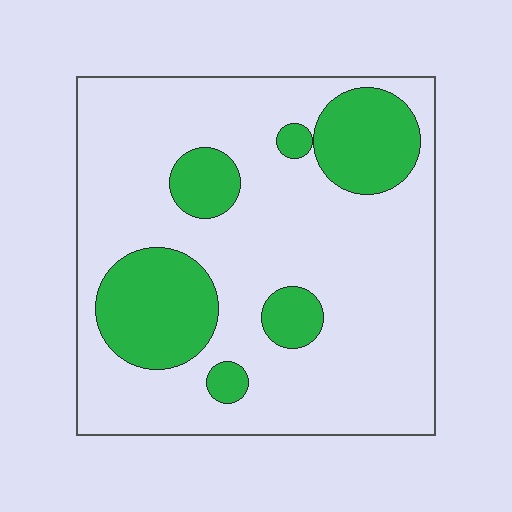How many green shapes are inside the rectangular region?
6.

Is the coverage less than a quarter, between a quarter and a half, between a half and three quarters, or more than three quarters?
Less than a quarter.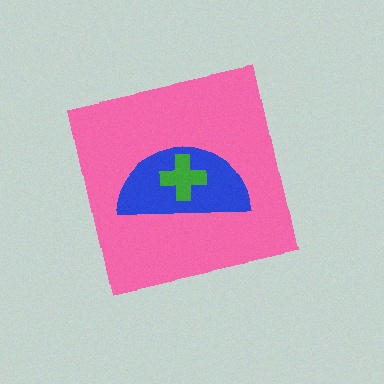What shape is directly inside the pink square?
The blue semicircle.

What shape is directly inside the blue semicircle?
The green cross.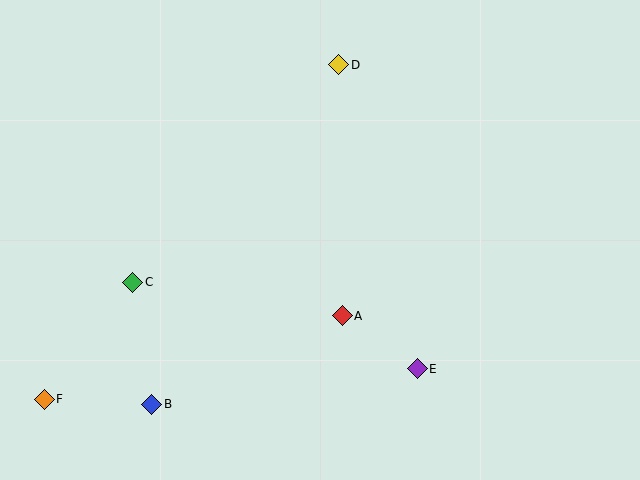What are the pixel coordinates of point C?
Point C is at (133, 282).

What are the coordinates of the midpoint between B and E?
The midpoint between B and E is at (285, 387).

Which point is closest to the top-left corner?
Point C is closest to the top-left corner.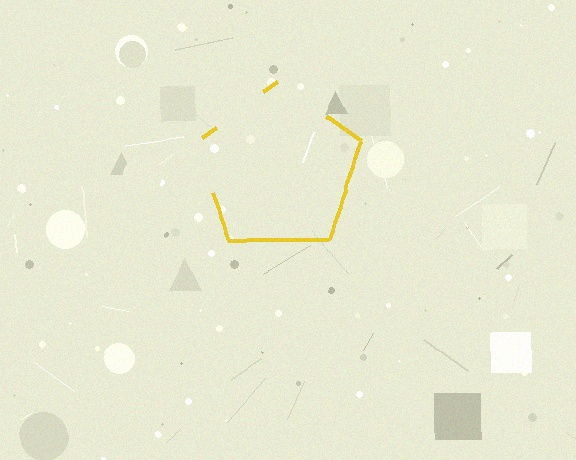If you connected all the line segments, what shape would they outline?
They would outline a pentagon.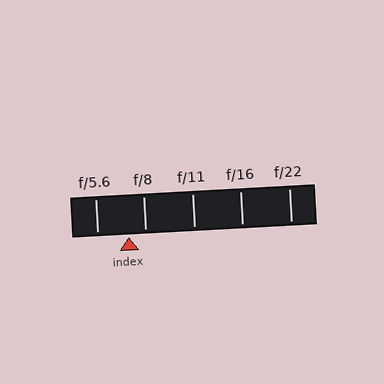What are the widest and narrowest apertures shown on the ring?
The widest aperture shown is f/5.6 and the narrowest is f/22.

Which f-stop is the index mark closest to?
The index mark is closest to f/8.